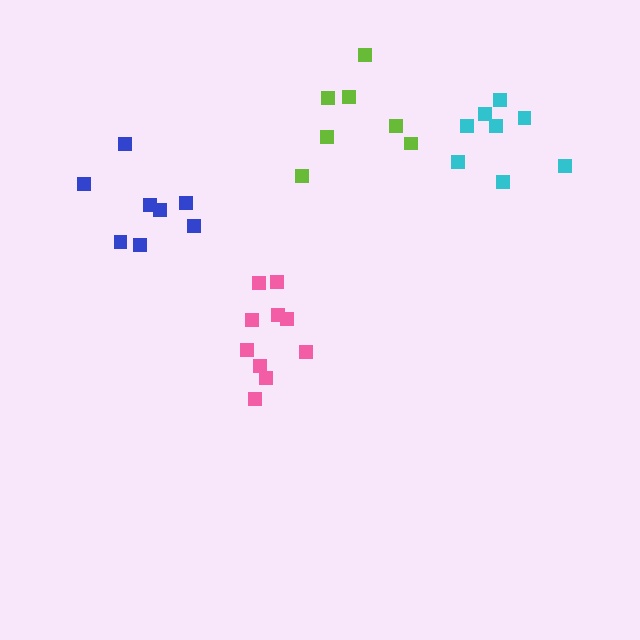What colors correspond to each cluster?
The clusters are colored: lime, blue, pink, cyan.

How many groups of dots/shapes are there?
There are 4 groups.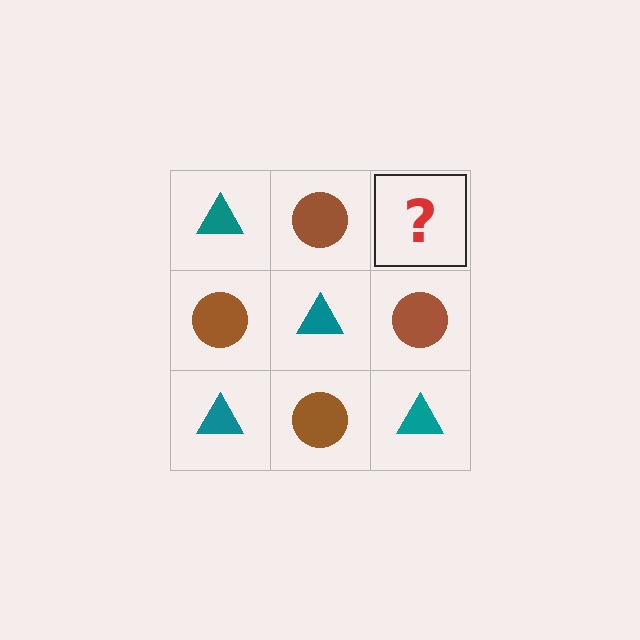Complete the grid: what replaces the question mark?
The question mark should be replaced with a teal triangle.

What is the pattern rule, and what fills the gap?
The rule is that it alternates teal triangle and brown circle in a checkerboard pattern. The gap should be filled with a teal triangle.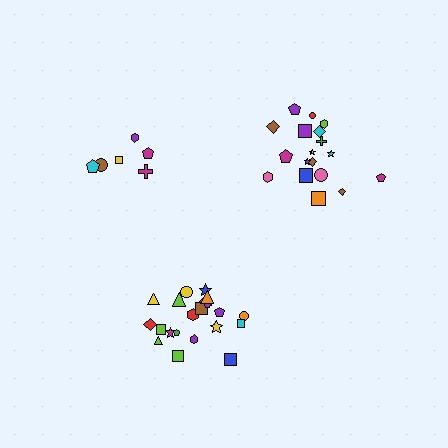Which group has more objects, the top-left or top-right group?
The top-right group.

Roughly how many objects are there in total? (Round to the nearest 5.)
Roughly 45 objects in total.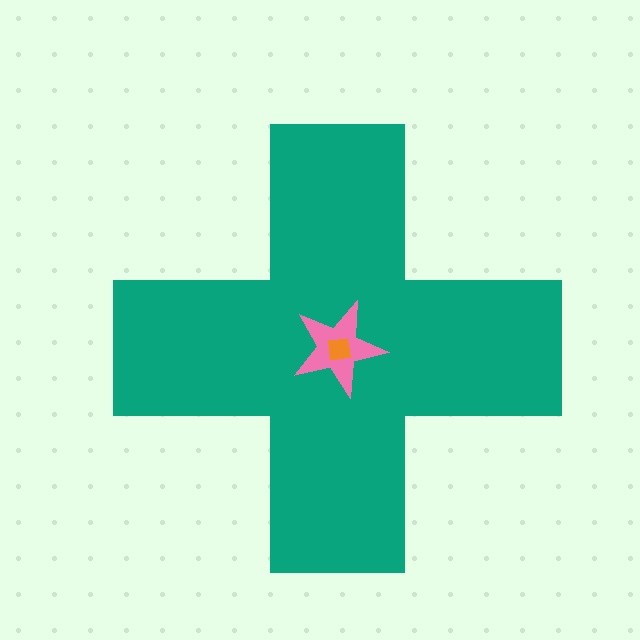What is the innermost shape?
The orange square.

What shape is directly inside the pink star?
The orange square.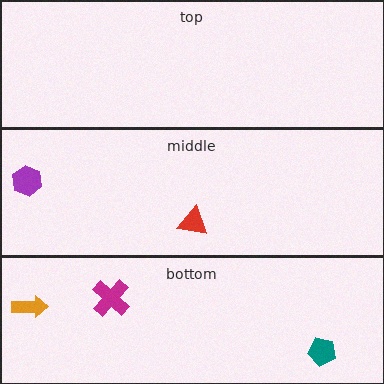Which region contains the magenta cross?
The bottom region.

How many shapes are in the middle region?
2.